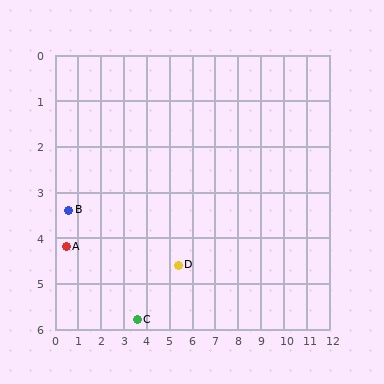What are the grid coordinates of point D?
Point D is at approximately (5.4, 4.6).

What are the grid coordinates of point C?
Point C is at approximately (3.6, 5.8).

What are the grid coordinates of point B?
Point B is at approximately (0.6, 3.4).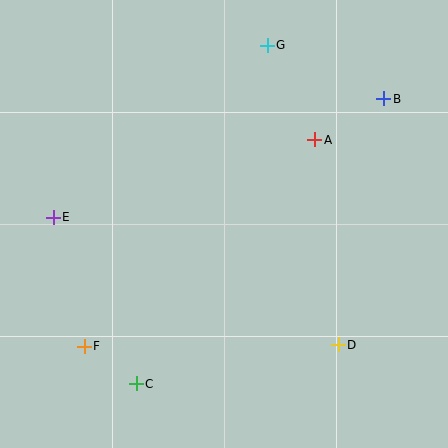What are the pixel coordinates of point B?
Point B is at (384, 99).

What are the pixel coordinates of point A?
Point A is at (315, 140).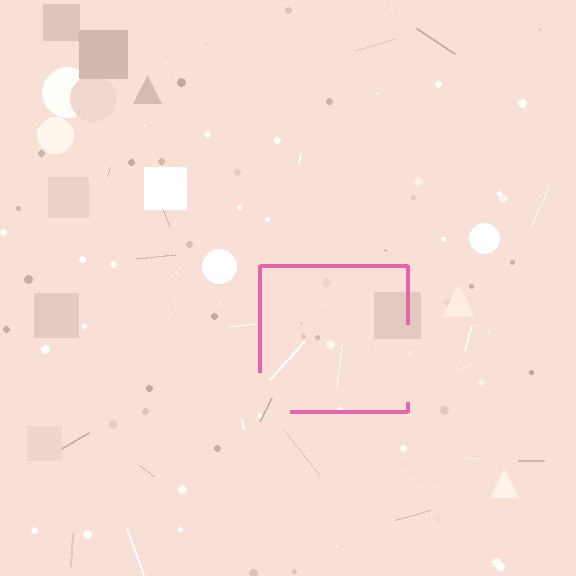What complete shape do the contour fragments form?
The contour fragments form a square.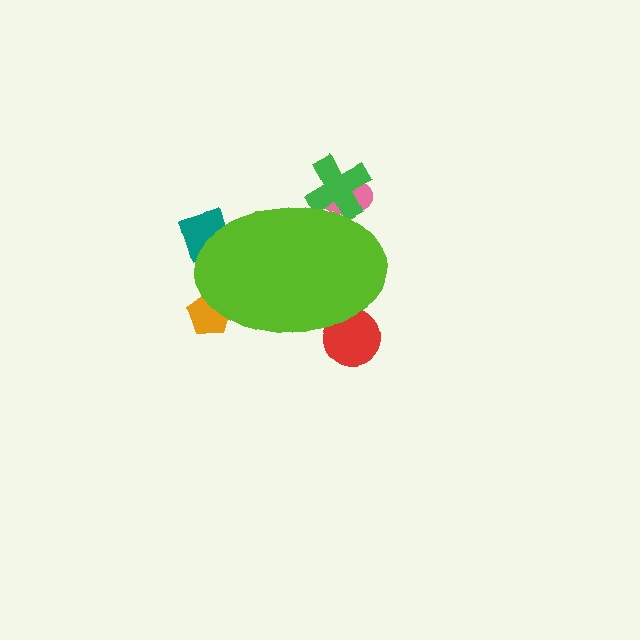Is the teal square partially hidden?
Yes, the teal square is partially hidden behind the lime ellipse.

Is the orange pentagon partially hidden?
Yes, the orange pentagon is partially hidden behind the lime ellipse.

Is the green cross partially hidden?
Yes, the green cross is partially hidden behind the lime ellipse.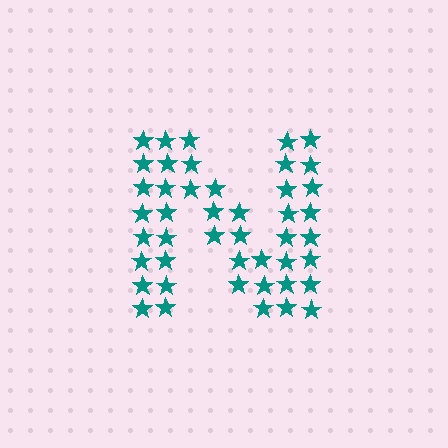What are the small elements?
The small elements are stars.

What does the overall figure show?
The overall figure shows the letter N.